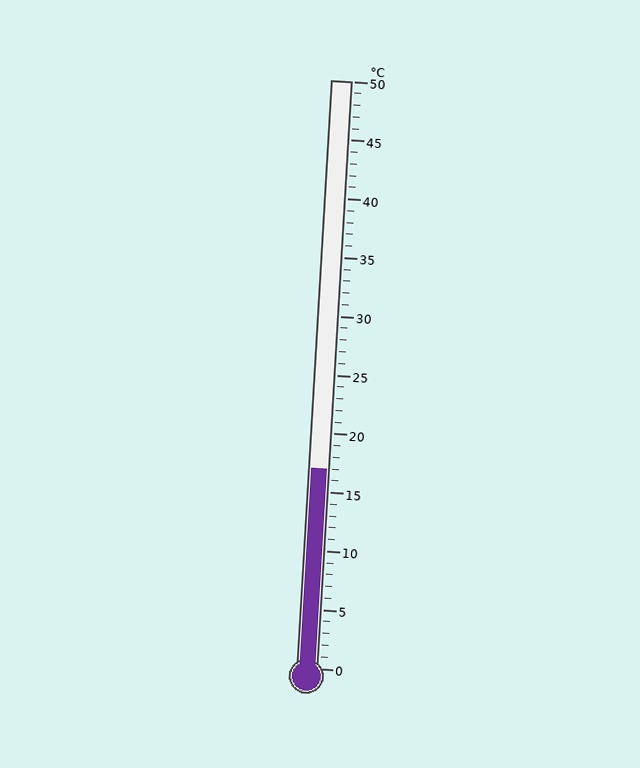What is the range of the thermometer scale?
The thermometer scale ranges from 0°C to 50°C.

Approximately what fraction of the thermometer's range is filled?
The thermometer is filled to approximately 35% of its range.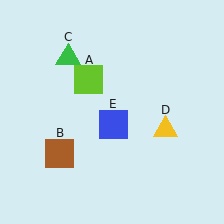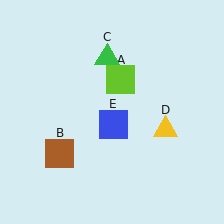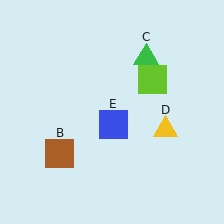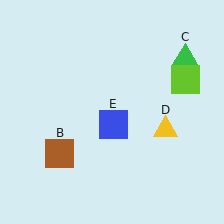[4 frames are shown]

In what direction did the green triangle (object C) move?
The green triangle (object C) moved right.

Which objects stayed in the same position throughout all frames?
Brown square (object B) and yellow triangle (object D) and blue square (object E) remained stationary.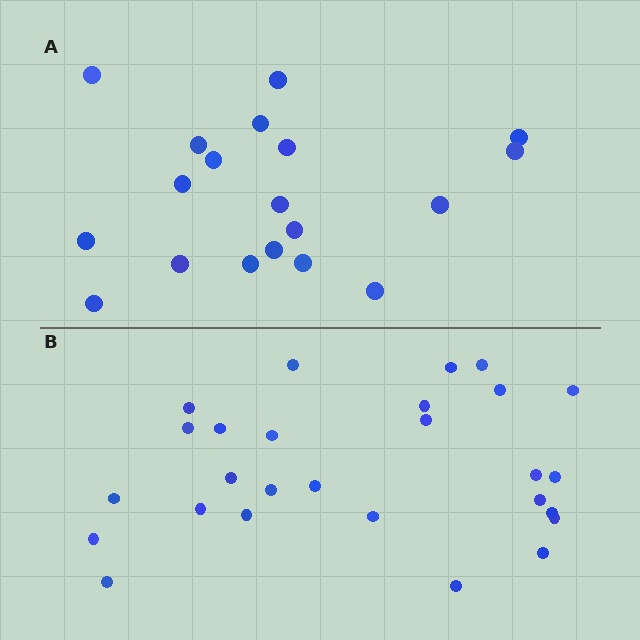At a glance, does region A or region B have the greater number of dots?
Region B (the bottom region) has more dots.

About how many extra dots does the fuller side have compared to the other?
Region B has roughly 8 or so more dots than region A.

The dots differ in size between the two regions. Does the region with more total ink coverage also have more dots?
No. Region A has more total ink coverage because its dots are larger, but region B actually contains more individual dots. Total area can be misleading — the number of items is what matters here.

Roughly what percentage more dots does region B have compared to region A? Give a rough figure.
About 40% more.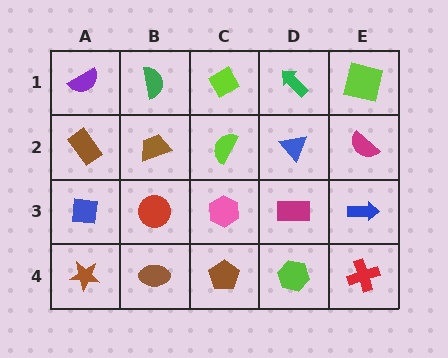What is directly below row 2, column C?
A pink hexagon.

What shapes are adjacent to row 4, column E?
A blue arrow (row 3, column E), a lime hexagon (row 4, column D).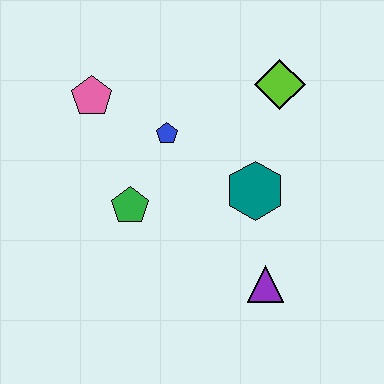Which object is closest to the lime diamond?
The teal hexagon is closest to the lime diamond.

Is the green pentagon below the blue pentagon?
Yes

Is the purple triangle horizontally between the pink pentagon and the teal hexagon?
No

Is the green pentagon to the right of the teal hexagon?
No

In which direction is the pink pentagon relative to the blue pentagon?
The pink pentagon is to the left of the blue pentagon.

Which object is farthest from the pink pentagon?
The purple triangle is farthest from the pink pentagon.